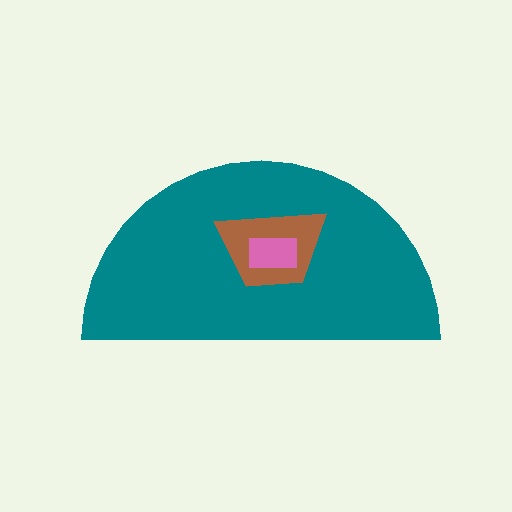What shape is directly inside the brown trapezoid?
The pink rectangle.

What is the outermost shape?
The teal semicircle.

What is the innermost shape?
The pink rectangle.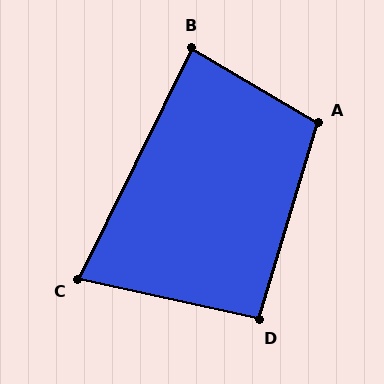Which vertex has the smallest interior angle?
C, at approximately 76 degrees.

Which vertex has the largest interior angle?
A, at approximately 104 degrees.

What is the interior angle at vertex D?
Approximately 94 degrees (approximately right).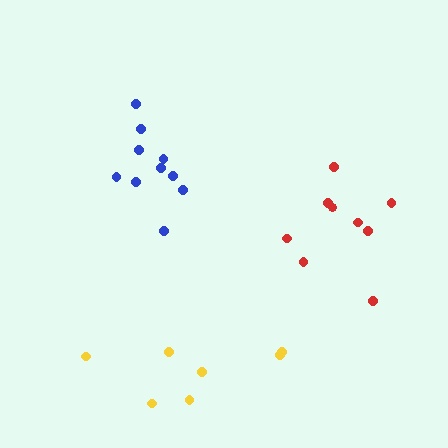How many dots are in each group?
Group 1: 10 dots, Group 2: 9 dots, Group 3: 7 dots (26 total).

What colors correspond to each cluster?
The clusters are colored: blue, red, yellow.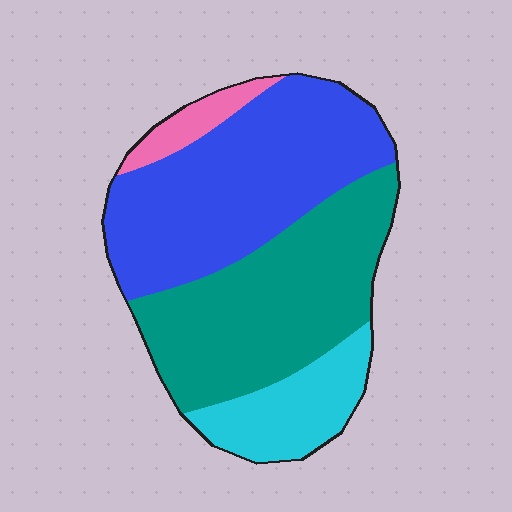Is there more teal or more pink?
Teal.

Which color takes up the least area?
Pink, at roughly 5%.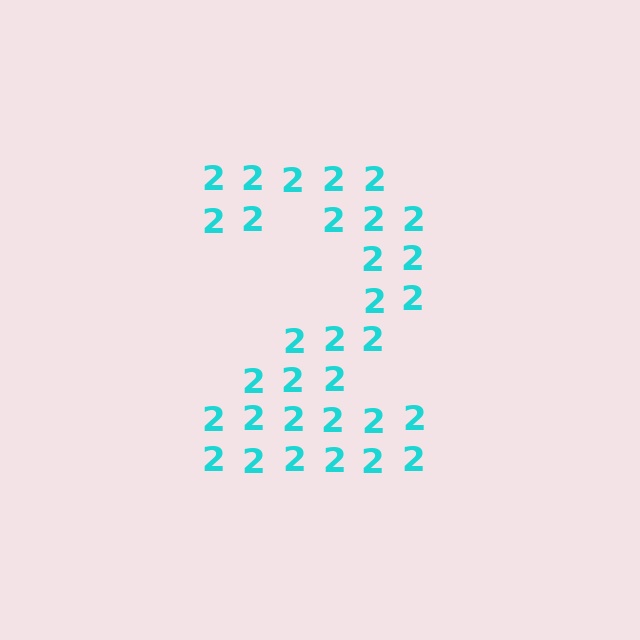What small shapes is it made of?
It is made of small digit 2's.